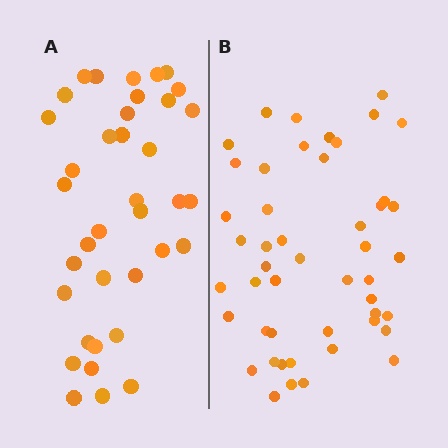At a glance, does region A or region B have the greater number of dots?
Region B (the right region) has more dots.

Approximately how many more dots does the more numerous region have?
Region B has roughly 12 or so more dots than region A.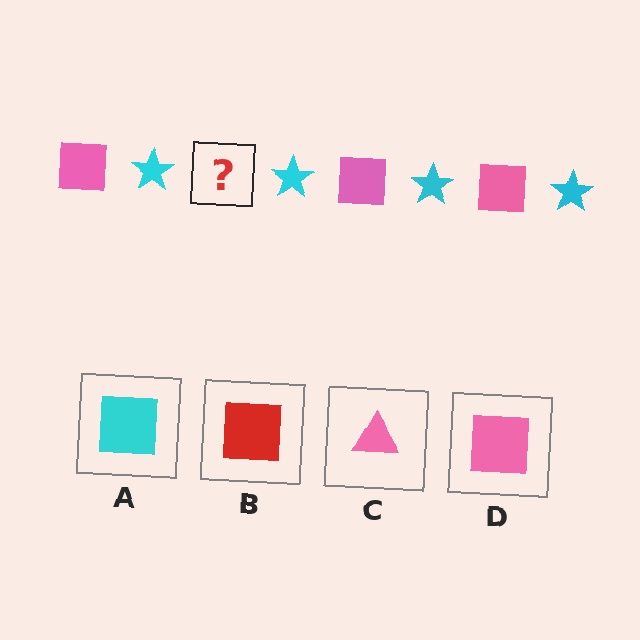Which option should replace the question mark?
Option D.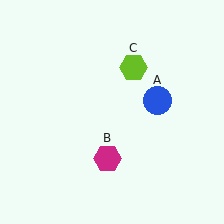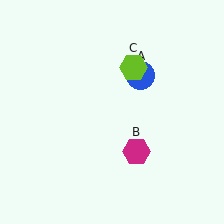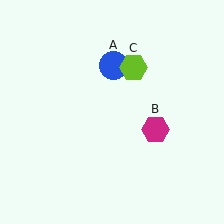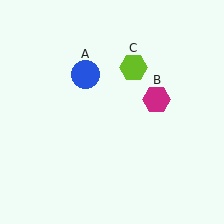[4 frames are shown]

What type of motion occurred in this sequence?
The blue circle (object A), magenta hexagon (object B) rotated counterclockwise around the center of the scene.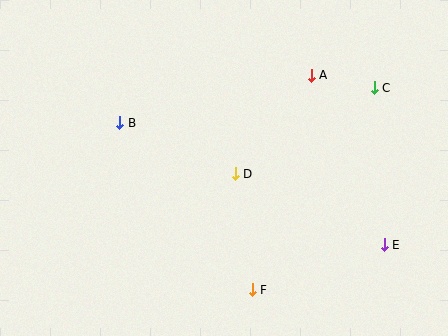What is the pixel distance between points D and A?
The distance between D and A is 125 pixels.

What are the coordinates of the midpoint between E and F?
The midpoint between E and F is at (318, 267).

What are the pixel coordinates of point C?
Point C is at (374, 88).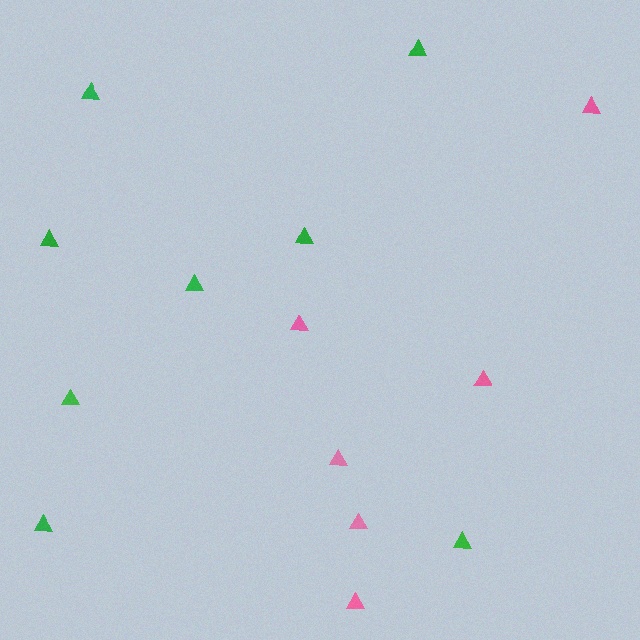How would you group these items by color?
There are 2 groups: one group of pink triangles (6) and one group of green triangles (8).